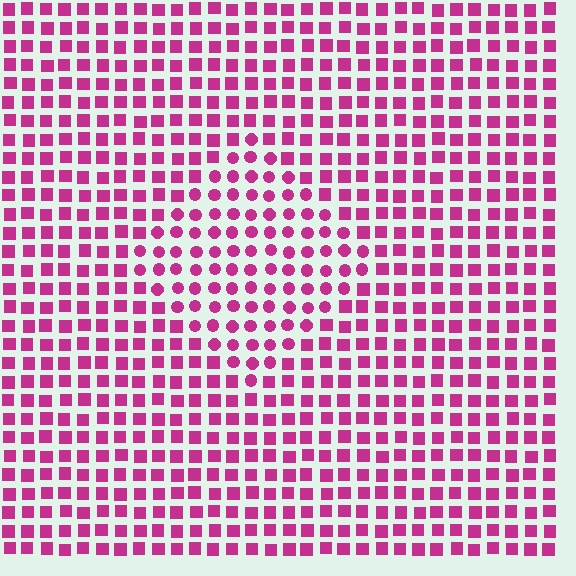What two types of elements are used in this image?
The image uses circles inside the diamond region and squares outside it.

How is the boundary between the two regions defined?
The boundary is defined by a change in element shape: circles inside vs. squares outside. All elements share the same color and spacing.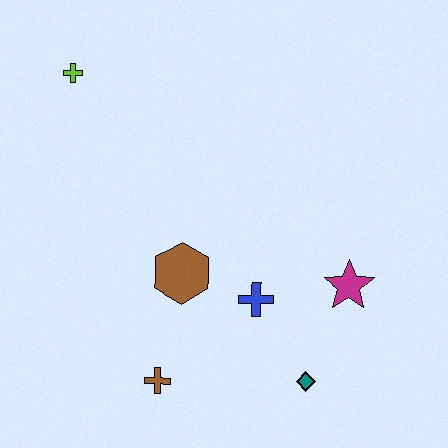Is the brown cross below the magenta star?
Yes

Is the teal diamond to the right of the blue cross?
Yes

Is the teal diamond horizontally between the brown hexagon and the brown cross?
No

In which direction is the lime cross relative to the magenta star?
The lime cross is to the left of the magenta star.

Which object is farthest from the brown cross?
The lime cross is farthest from the brown cross.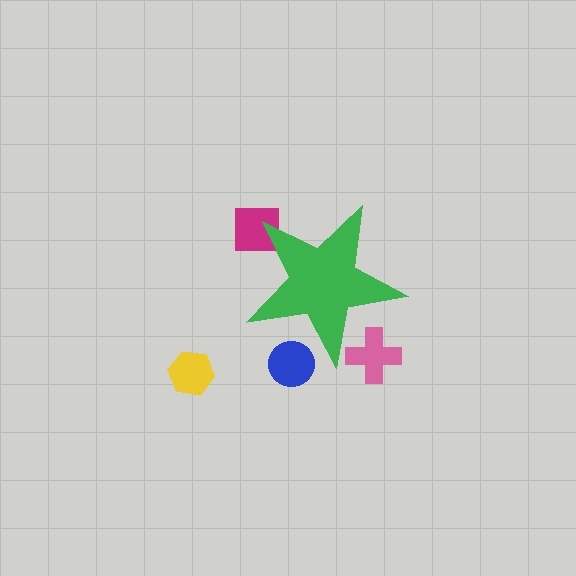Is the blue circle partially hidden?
Yes, the blue circle is partially hidden behind the green star.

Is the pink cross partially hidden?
Yes, the pink cross is partially hidden behind the green star.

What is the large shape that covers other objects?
A green star.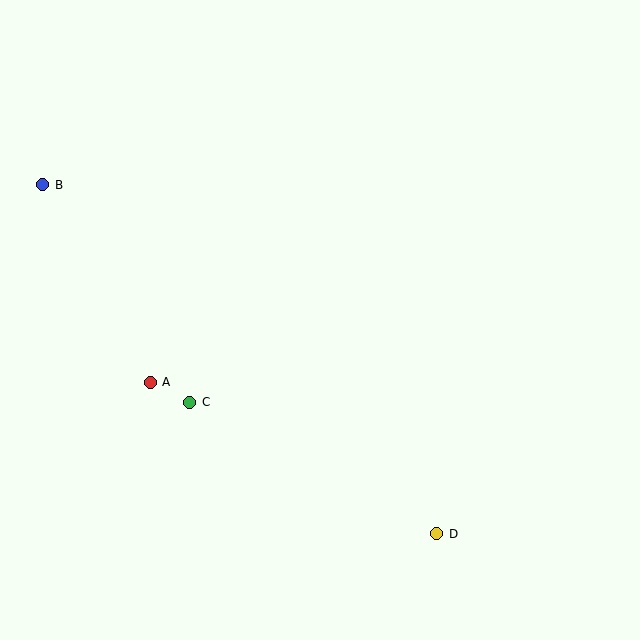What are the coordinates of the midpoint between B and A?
The midpoint between B and A is at (96, 284).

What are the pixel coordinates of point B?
Point B is at (43, 185).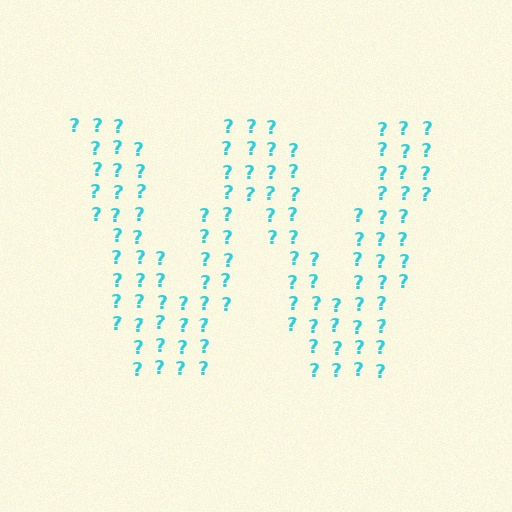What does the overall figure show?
The overall figure shows the letter W.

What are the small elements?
The small elements are question marks.